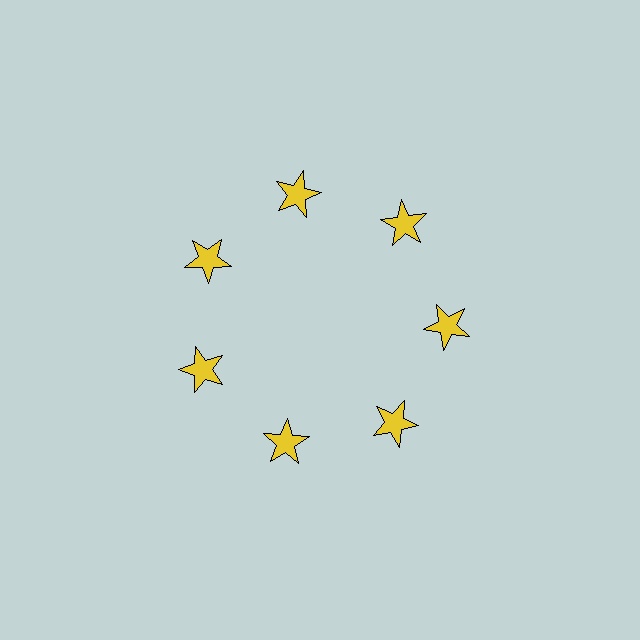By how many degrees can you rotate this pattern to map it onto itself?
The pattern maps onto itself every 51 degrees of rotation.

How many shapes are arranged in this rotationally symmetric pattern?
There are 7 shapes, arranged in 7 groups of 1.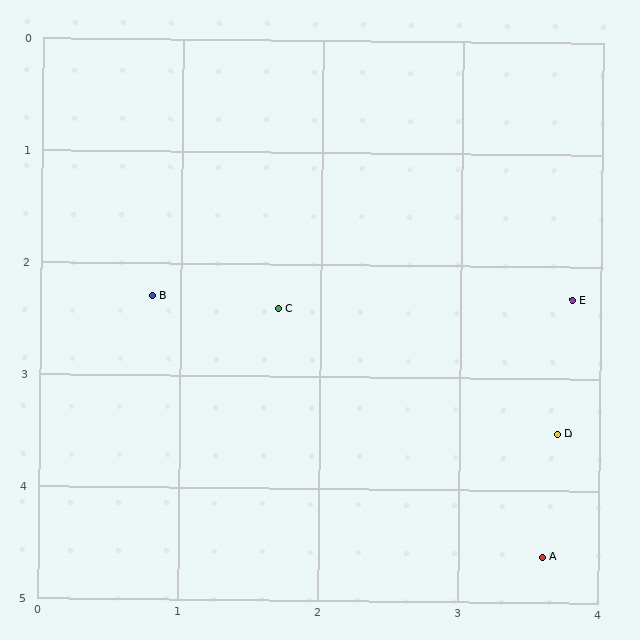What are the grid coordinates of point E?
Point E is at approximately (3.8, 2.3).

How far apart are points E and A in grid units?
Points E and A are about 2.3 grid units apart.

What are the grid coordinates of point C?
Point C is at approximately (1.7, 2.4).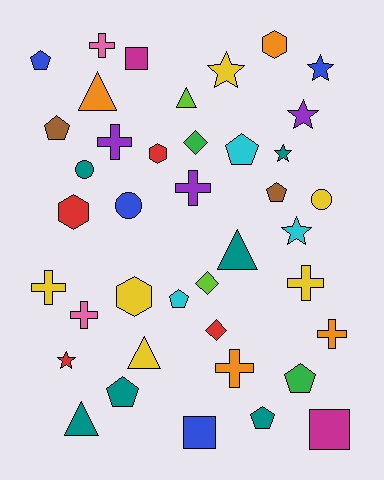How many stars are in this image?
There are 6 stars.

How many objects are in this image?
There are 40 objects.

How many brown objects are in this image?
There are 2 brown objects.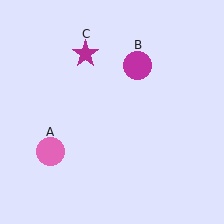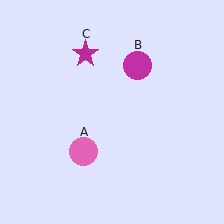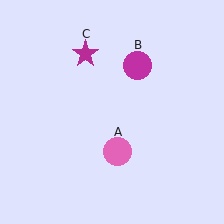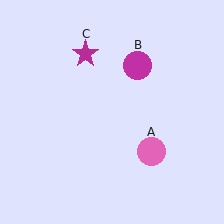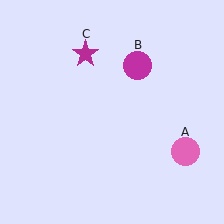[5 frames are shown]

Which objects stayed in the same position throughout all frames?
Magenta circle (object B) and magenta star (object C) remained stationary.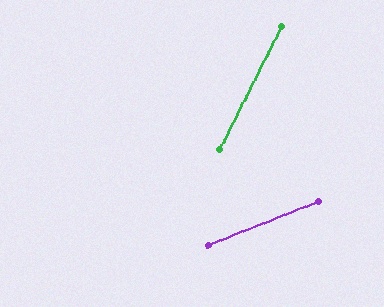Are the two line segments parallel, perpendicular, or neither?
Neither parallel nor perpendicular — they differ by about 42°.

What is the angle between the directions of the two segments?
Approximately 42 degrees.